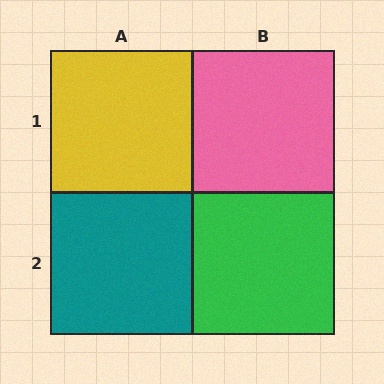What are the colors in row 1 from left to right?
Yellow, pink.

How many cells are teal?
1 cell is teal.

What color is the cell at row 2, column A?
Teal.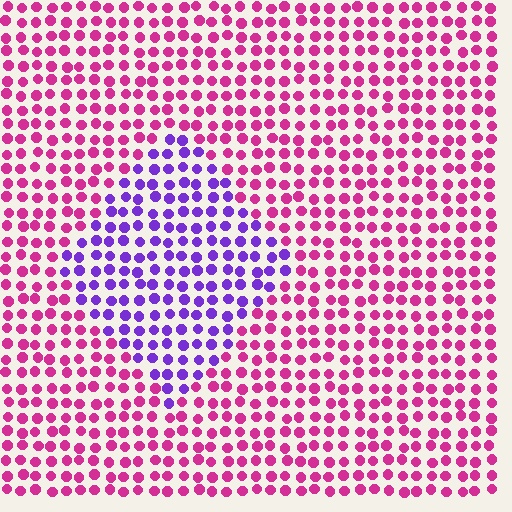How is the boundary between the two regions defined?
The boundary is defined purely by a slight shift in hue (about 55 degrees). Spacing, size, and orientation are identical on both sides.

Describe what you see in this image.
The image is filled with small magenta elements in a uniform arrangement. A diamond-shaped region is visible where the elements are tinted to a slightly different hue, forming a subtle color boundary.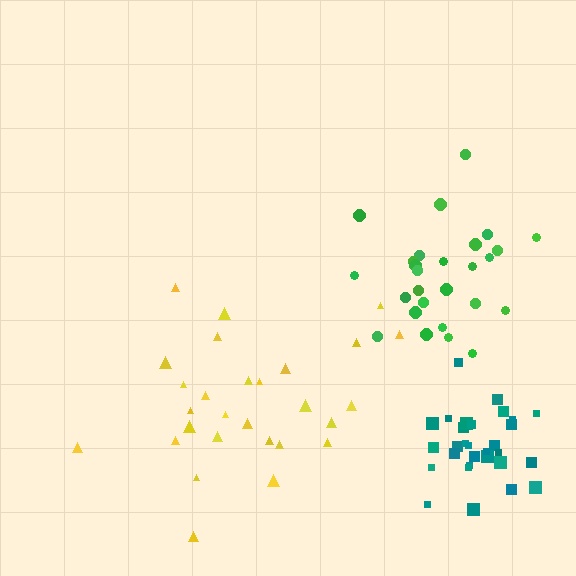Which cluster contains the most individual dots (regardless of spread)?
Teal (30).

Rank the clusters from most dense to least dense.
teal, green, yellow.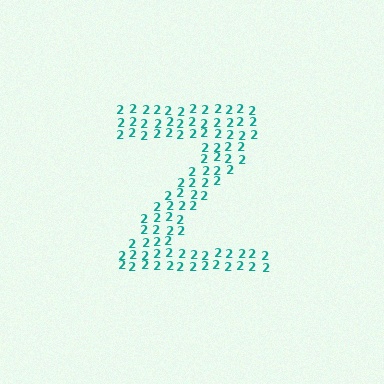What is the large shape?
The large shape is the letter Z.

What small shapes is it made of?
It is made of small digit 2's.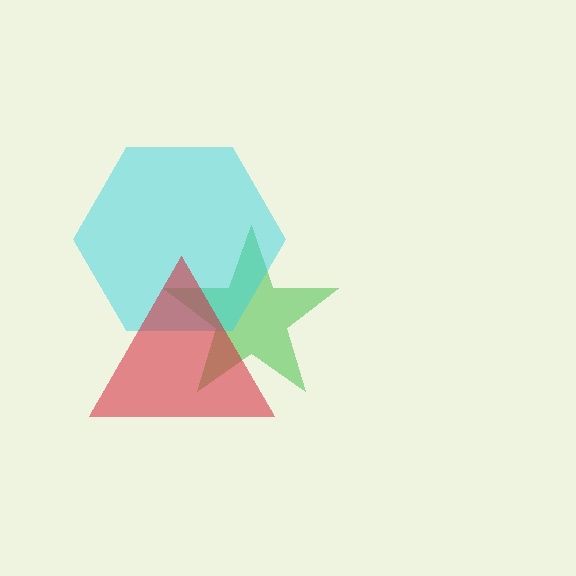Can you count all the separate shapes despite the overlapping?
Yes, there are 3 separate shapes.